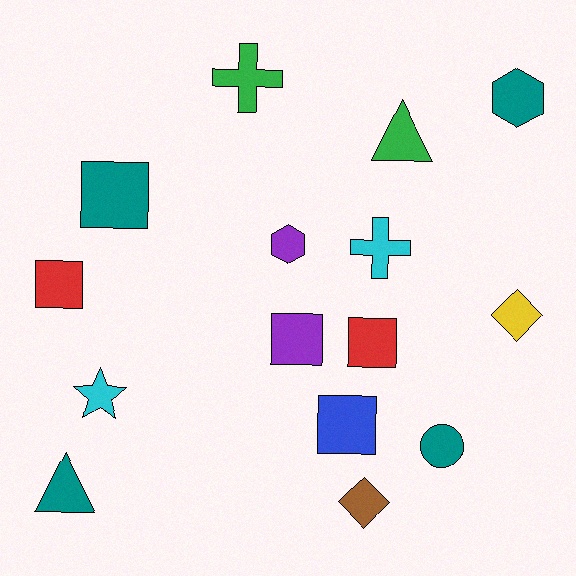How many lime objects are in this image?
There are no lime objects.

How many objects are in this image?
There are 15 objects.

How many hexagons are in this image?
There are 2 hexagons.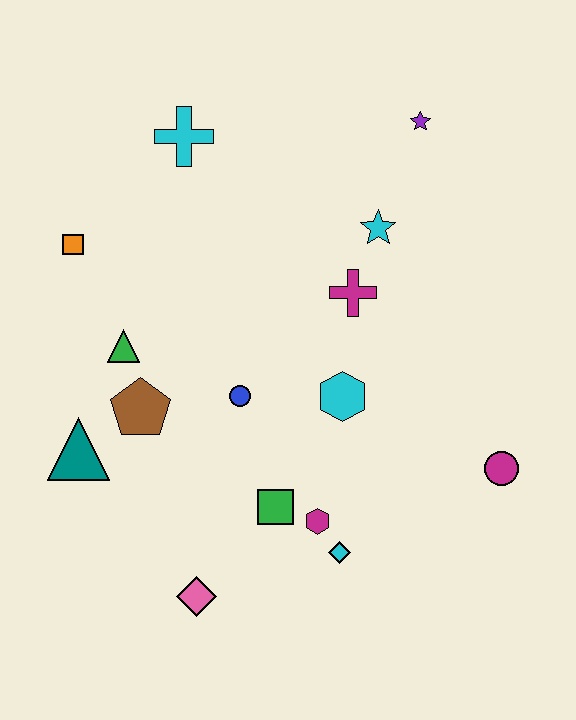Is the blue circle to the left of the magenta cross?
Yes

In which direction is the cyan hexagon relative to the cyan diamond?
The cyan hexagon is above the cyan diamond.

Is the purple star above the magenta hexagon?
Yes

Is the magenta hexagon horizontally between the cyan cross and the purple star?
Yes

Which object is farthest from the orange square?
The magenta circle is farthest from the orange square.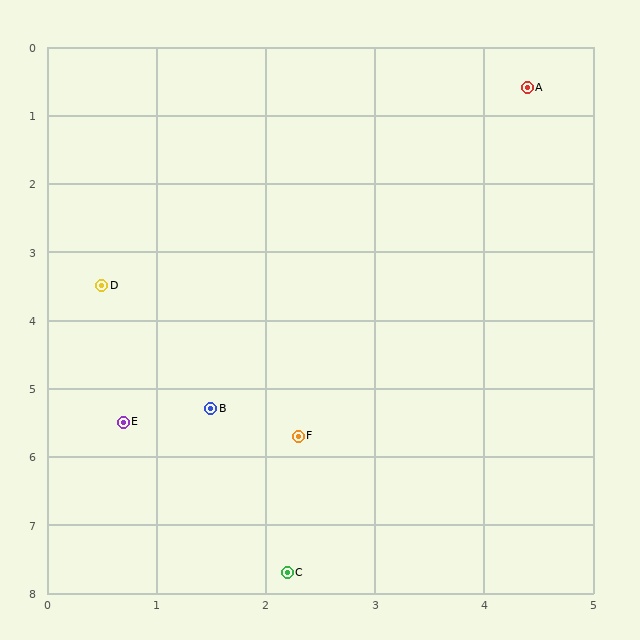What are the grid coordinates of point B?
Point B is at approximately (1.5, 5.3).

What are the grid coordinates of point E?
Point E is at approximately (0.7, 5.5).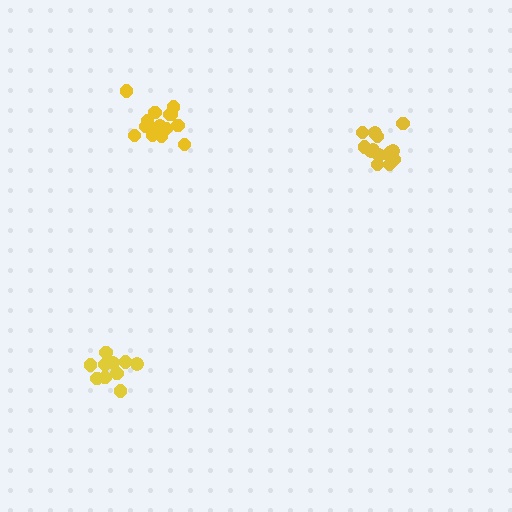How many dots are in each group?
Group 1: 10 dots, Group 2: 15 dots, Group 3: 14 dots (39 total).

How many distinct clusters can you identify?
There are 3 distinct clusters.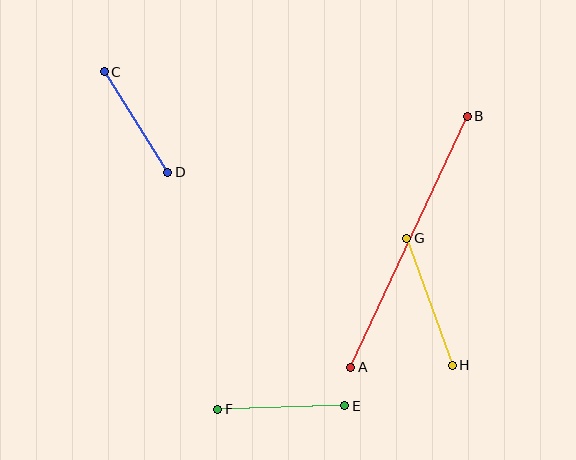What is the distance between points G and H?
The distance is approximately 135 pixels.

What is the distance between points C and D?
The distance is approximately 119 pixels.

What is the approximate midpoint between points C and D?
The midpoint is at approximately (136, 122) pixels.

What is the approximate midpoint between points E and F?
The midpoint is at approximately (281, 407) pixels.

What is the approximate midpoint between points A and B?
The midpoint is at approximately (409, 242) pixels.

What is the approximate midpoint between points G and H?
The midpoint is at approximately (429, 302) pixels.